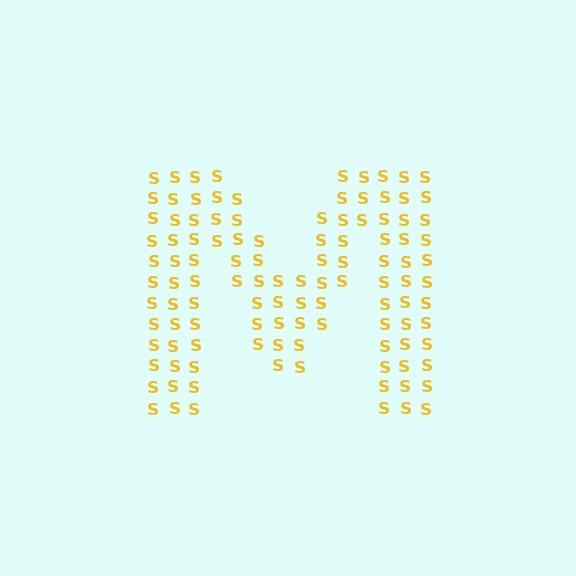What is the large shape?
The large shape is the letter M.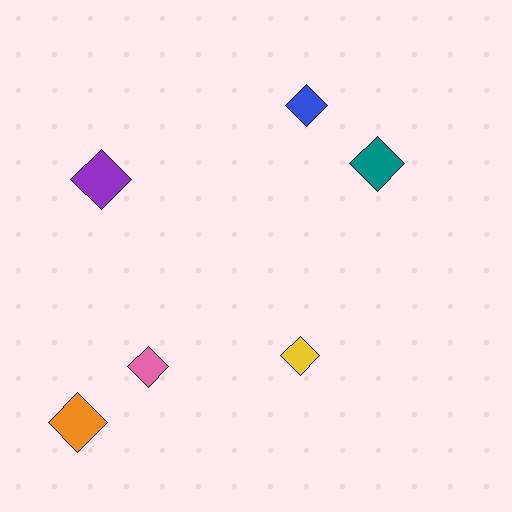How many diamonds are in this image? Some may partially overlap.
There are 6 diamonds.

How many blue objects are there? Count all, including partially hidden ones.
There is 1 blue object.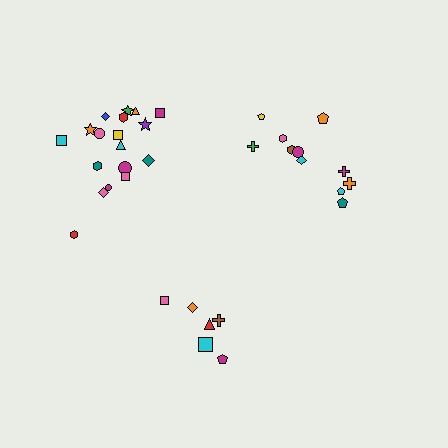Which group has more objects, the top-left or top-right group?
The top-left group.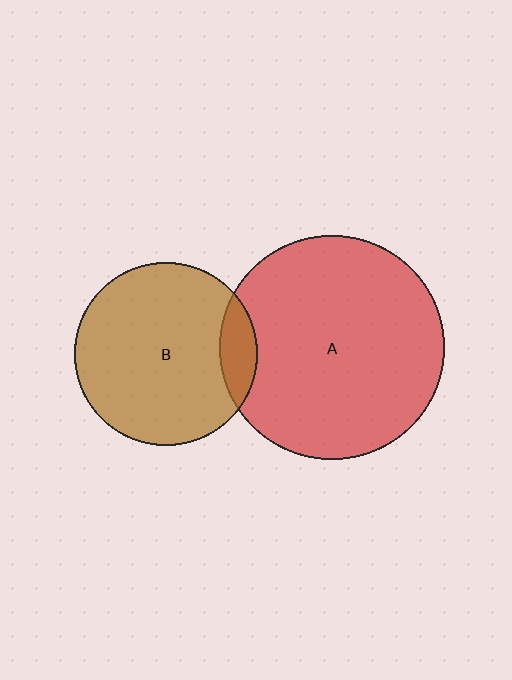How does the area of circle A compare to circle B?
Approximately 1.5 times.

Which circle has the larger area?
Circle A (red).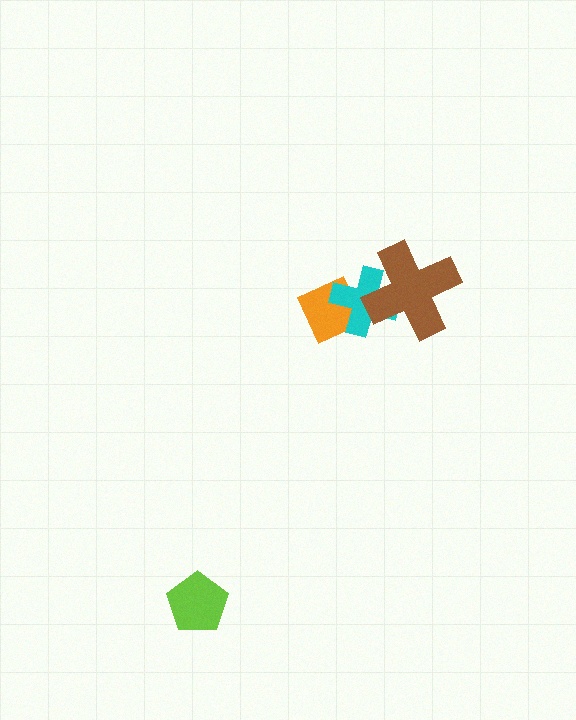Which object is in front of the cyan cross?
The brown cross is in front of the cyan cross.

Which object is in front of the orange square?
The cyan cross is in front of the orange square.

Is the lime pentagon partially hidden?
No, no other shape covers it.